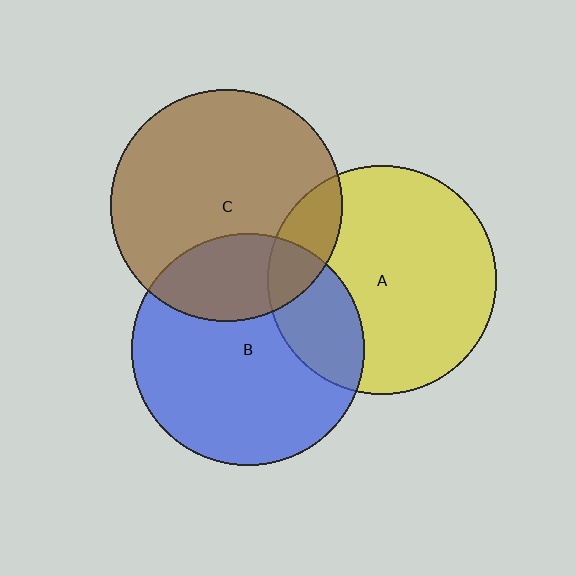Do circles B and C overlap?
Yes.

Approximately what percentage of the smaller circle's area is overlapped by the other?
Approximately 25%.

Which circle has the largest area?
Circle B (blue).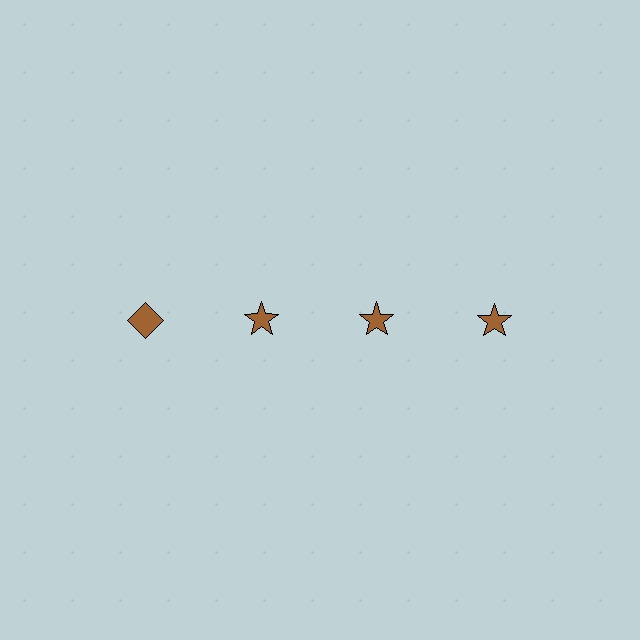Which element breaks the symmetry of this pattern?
The brown diamond in the top row, leftmost column breaks the symmetry. All other shapes are brown stars.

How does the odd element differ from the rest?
It has a different shape: diamond instead of star.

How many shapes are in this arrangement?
There are 4 shapes arranged in a grid pattern.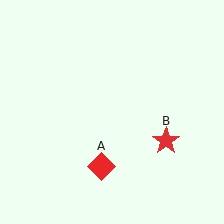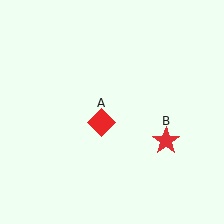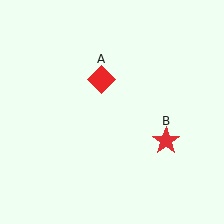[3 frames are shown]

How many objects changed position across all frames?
1 object changed position: red diamond (object A).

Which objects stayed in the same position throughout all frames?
Red star (object B) remained stationary.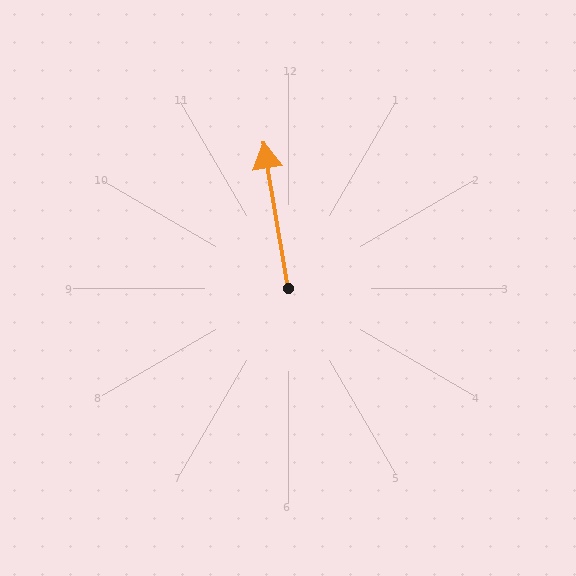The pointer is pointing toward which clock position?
Roughly 12 o'clock.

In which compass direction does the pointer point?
North.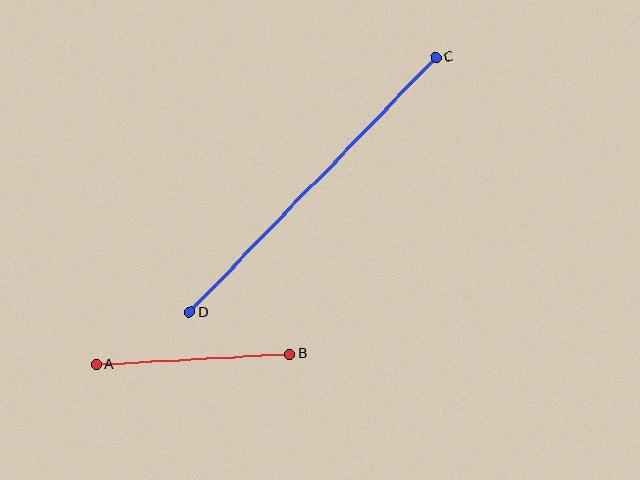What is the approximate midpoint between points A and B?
The midpoint is at approximately (193, 359) pixels.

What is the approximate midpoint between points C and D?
The midpoint is at approximately (313, 185) pixels.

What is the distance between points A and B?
The distance is approximately 194 pixels.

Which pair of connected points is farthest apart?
Points C and D are farthest apart.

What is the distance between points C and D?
The distance is approximately 354 pixels.